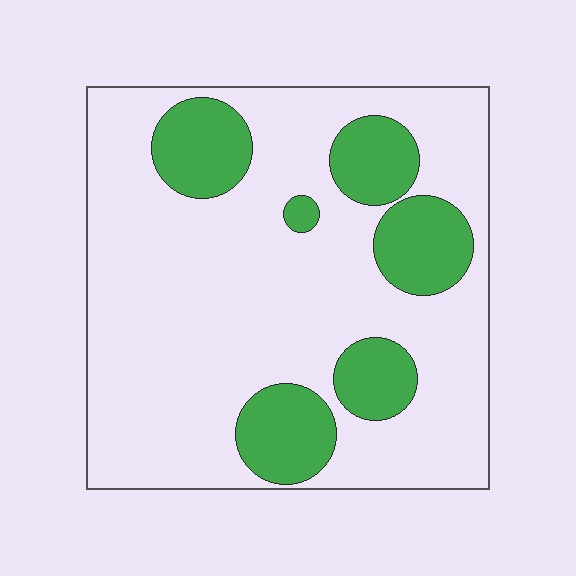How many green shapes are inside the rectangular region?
6.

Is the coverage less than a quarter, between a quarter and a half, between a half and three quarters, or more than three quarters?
Less than a quarter.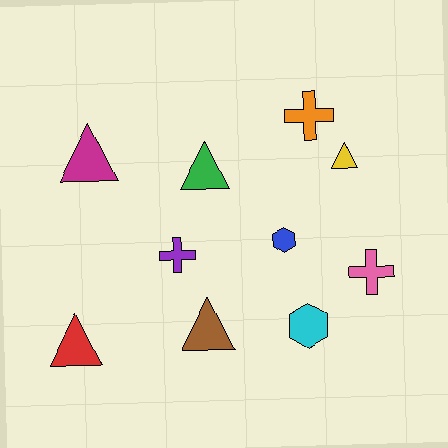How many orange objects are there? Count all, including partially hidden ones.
There is 1 orange object.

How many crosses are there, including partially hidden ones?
There are 3 crosses.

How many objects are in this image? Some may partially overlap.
There are 10 objects.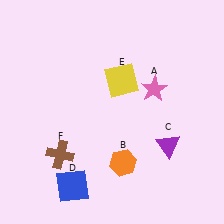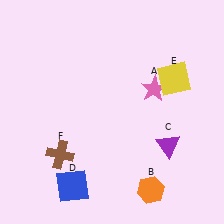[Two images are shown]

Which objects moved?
The objects that moved are: the orange hexagon (B), the yellow square (E).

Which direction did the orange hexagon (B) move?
The orange hexagon (B) moved right.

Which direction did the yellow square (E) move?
The yellow square (E) moved right.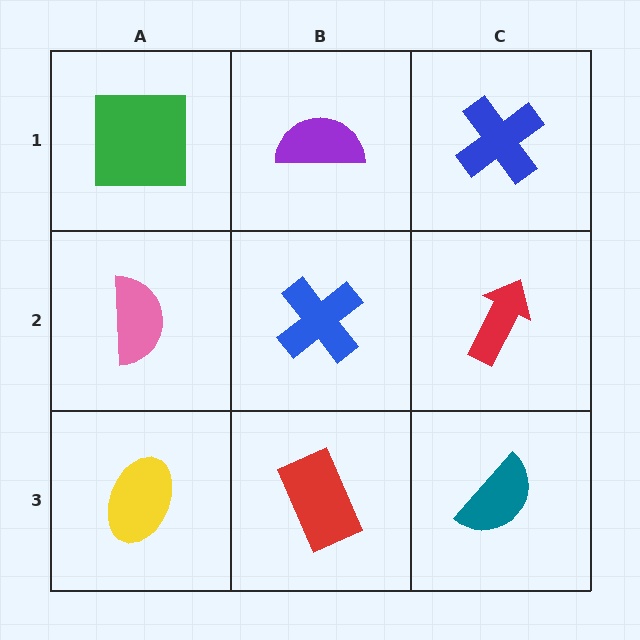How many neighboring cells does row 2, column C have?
3.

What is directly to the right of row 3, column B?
A teal semicircle.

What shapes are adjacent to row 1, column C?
A red arrow (row 2, column C), a purple semicircle (row 1, column B).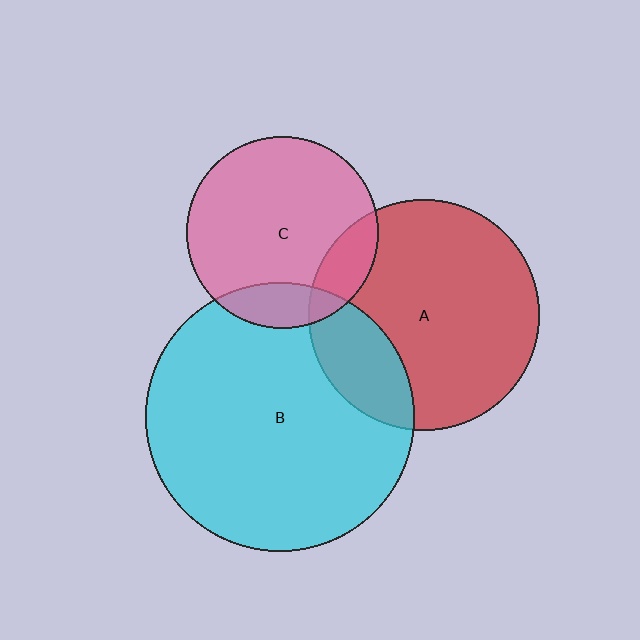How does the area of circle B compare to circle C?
Approximately 2.0 times.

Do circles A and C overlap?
Yes.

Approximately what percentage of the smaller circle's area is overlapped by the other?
Approximately 15%.